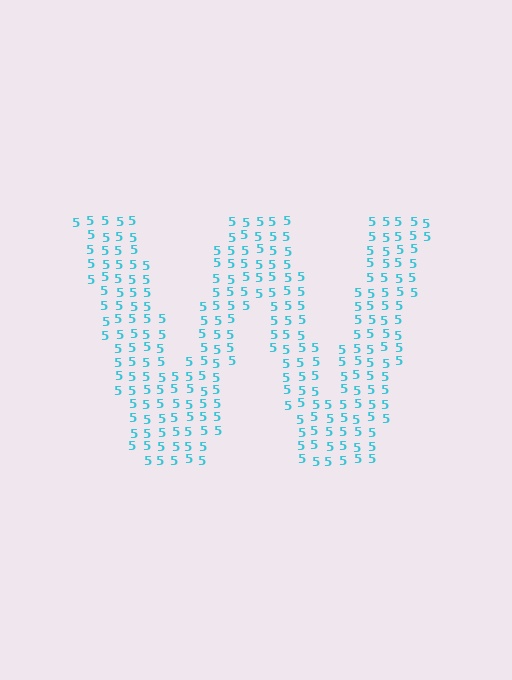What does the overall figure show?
The overall figure shows the letter W.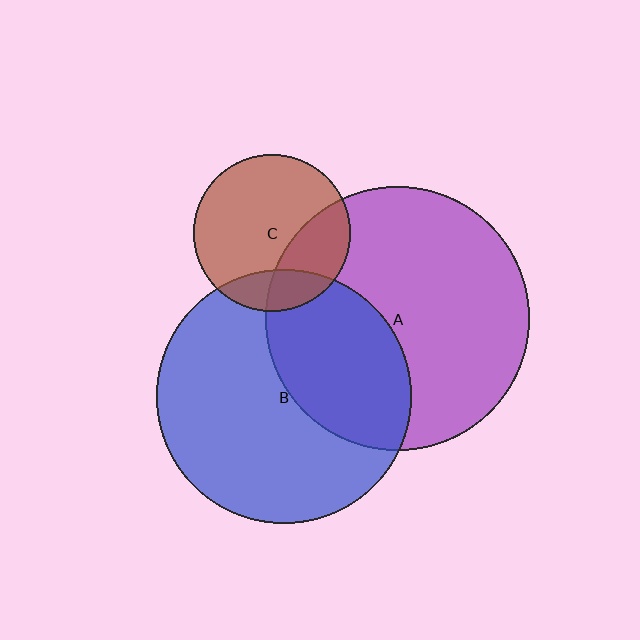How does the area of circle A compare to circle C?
Approximately 2.8 times.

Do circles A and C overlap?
Yes.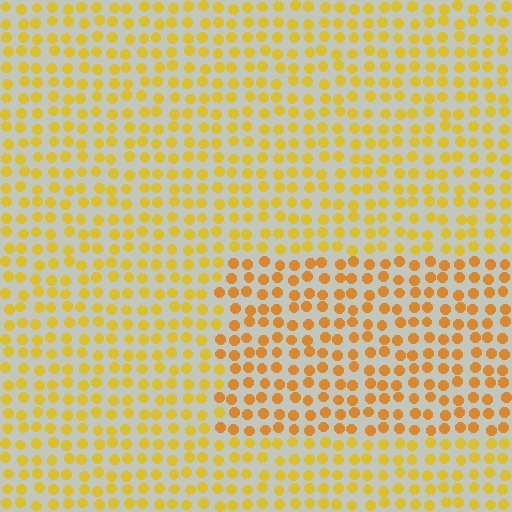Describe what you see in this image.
The image is filled with small yellow elements in a uniform arrangement. A rectangle-shaped region is visible where the elements are tinted to a slightly different hue, forming a subtle color boundary.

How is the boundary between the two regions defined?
The boundary is defined purely by a slight shift in hue (about 20 degrees). Spacing, size, and orientation are identical on both sides.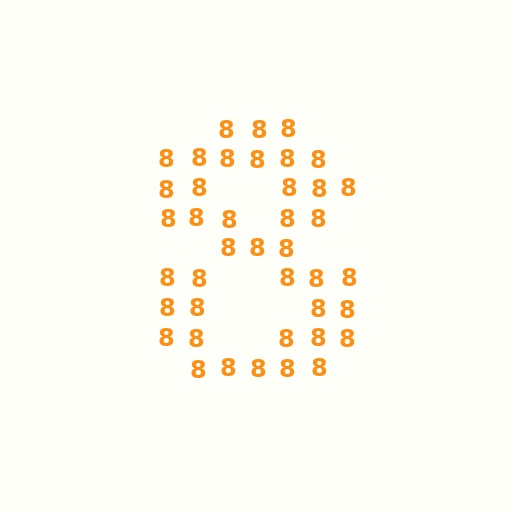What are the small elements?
The small elements are digit 8's.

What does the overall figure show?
The overall figure shows the digit 8.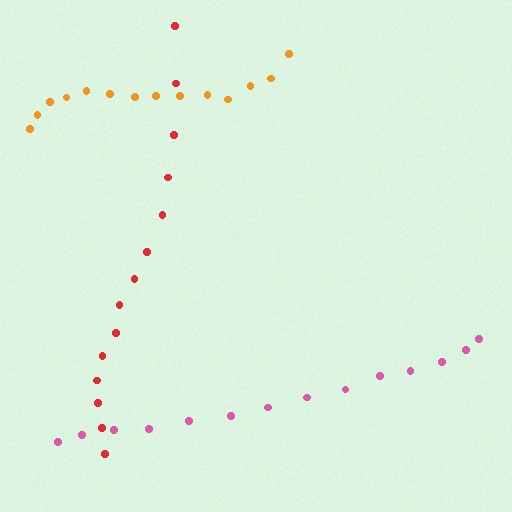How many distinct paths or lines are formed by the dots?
There are 3 distinct paths.